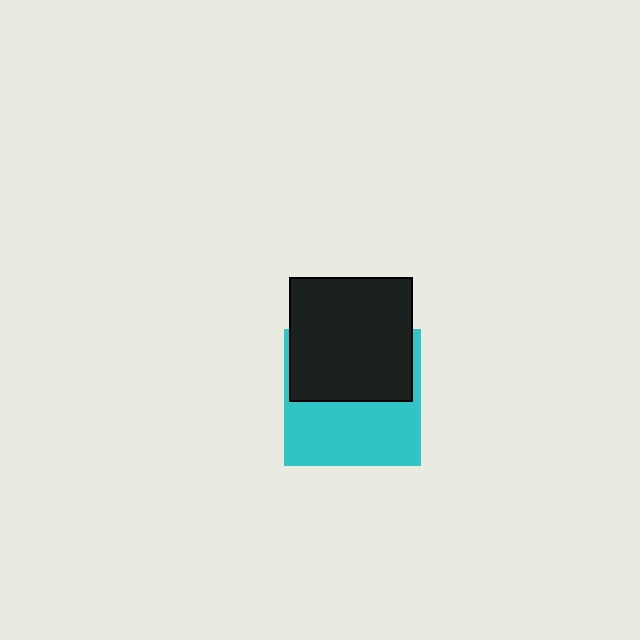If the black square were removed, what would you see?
You would see the complete cyan square.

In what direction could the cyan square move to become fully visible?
The cyan square could move down. That would shift it out from behind the black square entirely.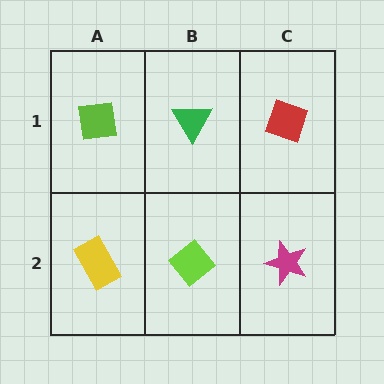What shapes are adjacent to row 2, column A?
A lime square (row 1, column A), a lime diamond (row 2, column B).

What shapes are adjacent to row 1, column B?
A lime diamond (row 2, column B), a lime square (row 1, column A), a red diamond (row 1, column C).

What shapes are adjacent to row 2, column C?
A red diamond (row 1, column C), a lime diamond (row 2, column B).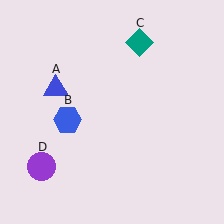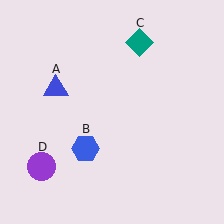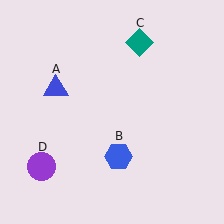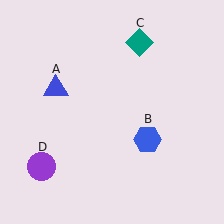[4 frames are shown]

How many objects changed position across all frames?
1 object changed position: blue hexagon (object B).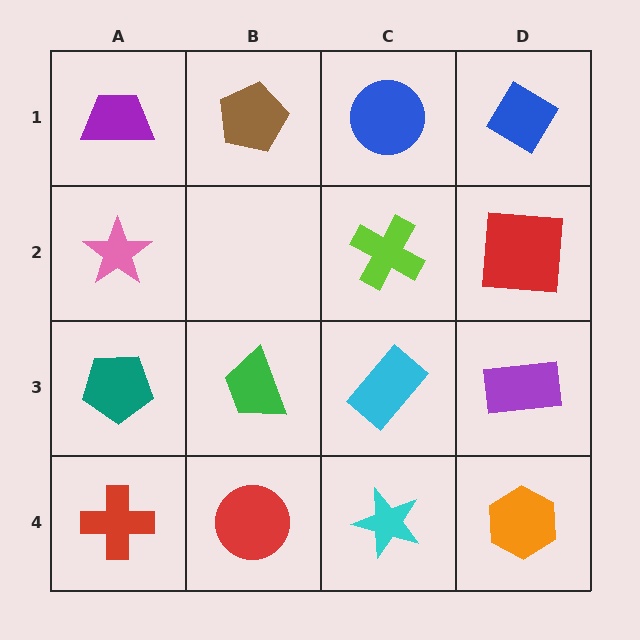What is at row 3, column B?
A green trapezoid.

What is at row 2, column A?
A pink star.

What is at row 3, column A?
A teal pentagon.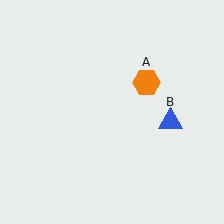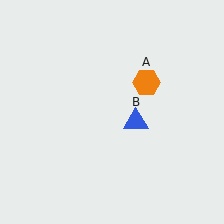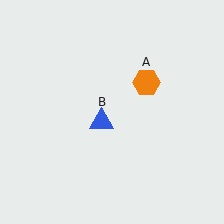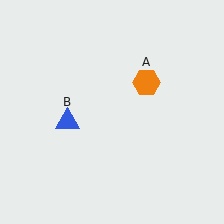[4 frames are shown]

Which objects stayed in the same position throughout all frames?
Orange hexagon (object A) remained stationary.